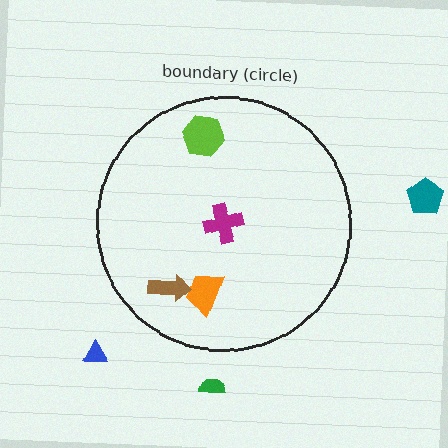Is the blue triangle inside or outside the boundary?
Outside.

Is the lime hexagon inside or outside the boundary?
Inside.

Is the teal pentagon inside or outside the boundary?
Outside.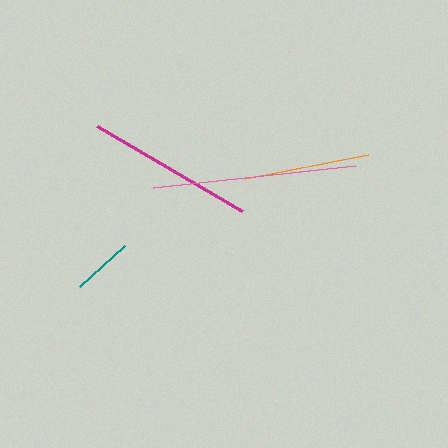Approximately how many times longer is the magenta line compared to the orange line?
The magenta line is approximately 1.4 times the length of the orange line.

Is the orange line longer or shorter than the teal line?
The orange line is longer than the teal line.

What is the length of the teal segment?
The teal segment is approximately 60 pixels long.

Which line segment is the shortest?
The teal line is the shortest at approximately 60 pixels.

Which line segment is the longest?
The pink line is the longest at approximately 204 pixels.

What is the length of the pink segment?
The pink segment is approximately 204 pixels long.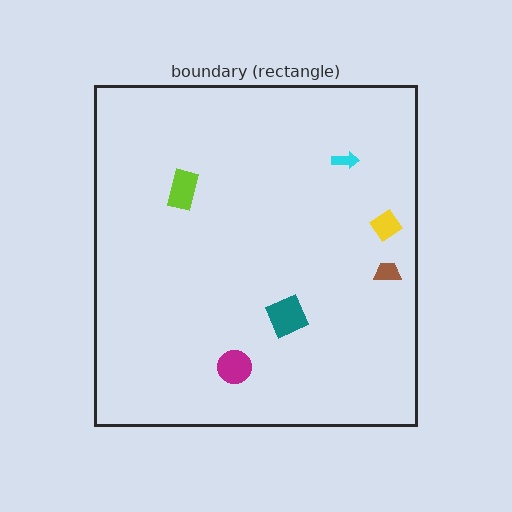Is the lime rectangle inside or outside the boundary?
Inside.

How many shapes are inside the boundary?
6 inside, 0 outside.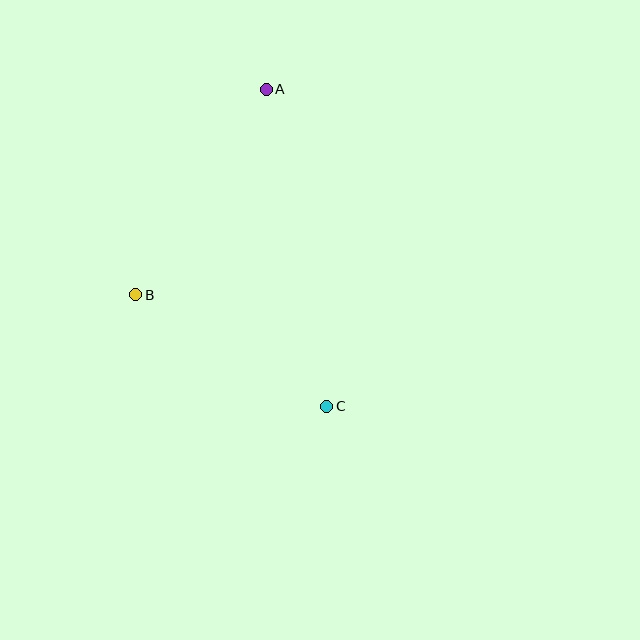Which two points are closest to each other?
Points B and C are closest to each other.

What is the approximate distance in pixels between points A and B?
The distance between A and B is approximately 243 pixels.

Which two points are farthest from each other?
Points A and C are farthest from each other.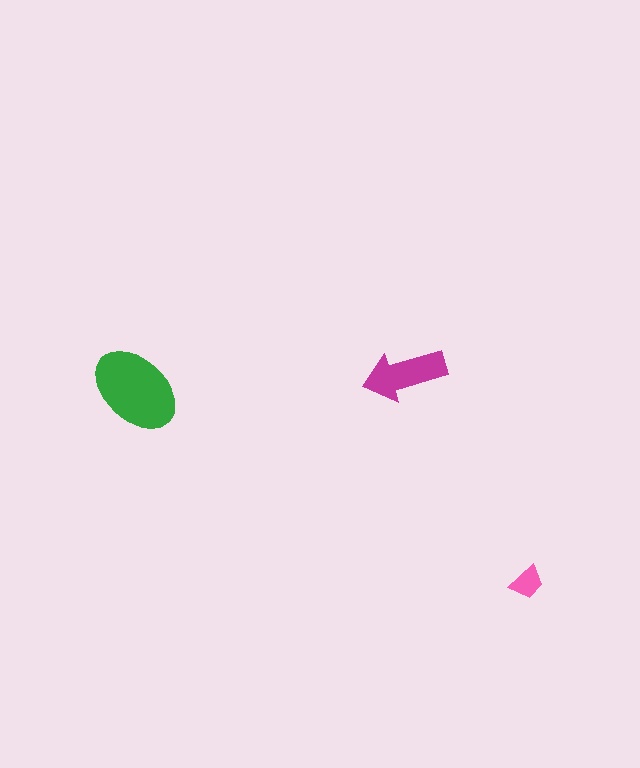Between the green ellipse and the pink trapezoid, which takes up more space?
The green ellipse.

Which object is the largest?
The green ellipse.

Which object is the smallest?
The pink trapezoid.